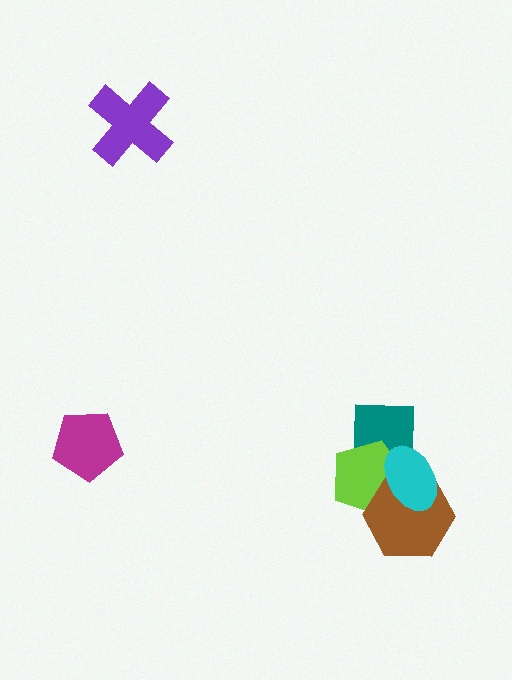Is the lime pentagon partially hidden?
Yes, it is partially covered by another shape.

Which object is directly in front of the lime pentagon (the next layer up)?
The brown hexagon is directly in front of the lime pentagon.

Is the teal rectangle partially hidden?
Yes, it is partially covered by another shape.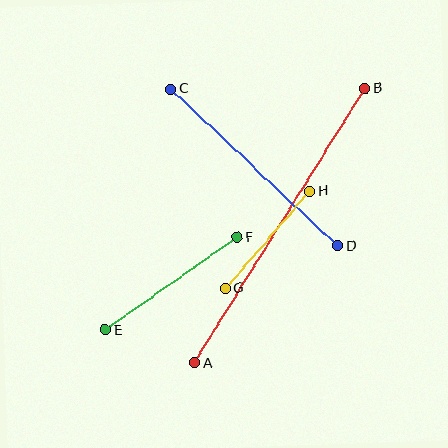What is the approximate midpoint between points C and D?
The midpoint is at approximately (254, 167) pixels.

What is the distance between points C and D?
The distance is approximately 228 pixels.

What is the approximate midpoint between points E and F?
The midpoint is at approximately (171, 284) pixels.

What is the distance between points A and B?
The distance is approximately 323 pixels.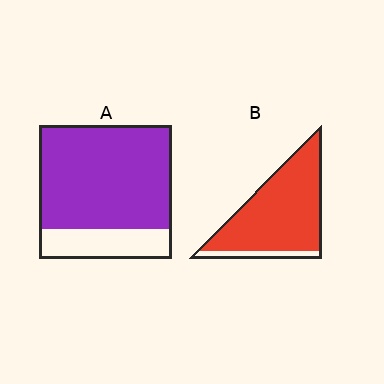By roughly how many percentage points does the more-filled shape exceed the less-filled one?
By roughly 10 percentage points (B over A).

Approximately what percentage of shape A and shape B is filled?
A is approximately 80% and B is approximately 90%.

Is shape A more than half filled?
Yes.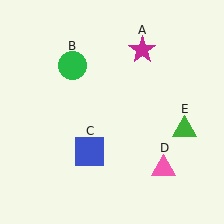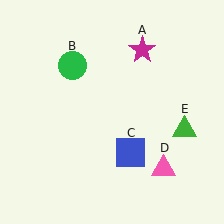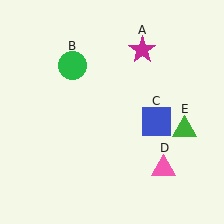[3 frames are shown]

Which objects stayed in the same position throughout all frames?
Magenta star (object A) and green circle (object B) and pink triangle (object D) and green triangle (object E) remained stationary.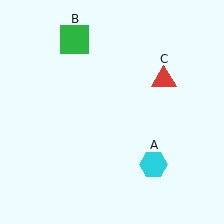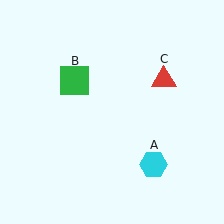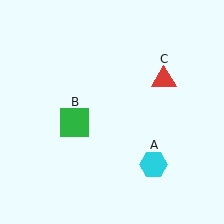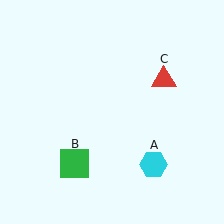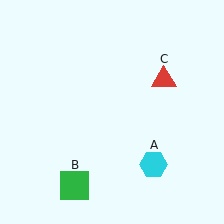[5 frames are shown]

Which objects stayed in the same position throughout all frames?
Cyan hexagon (object A) and red triangle (object C) remained stationary.